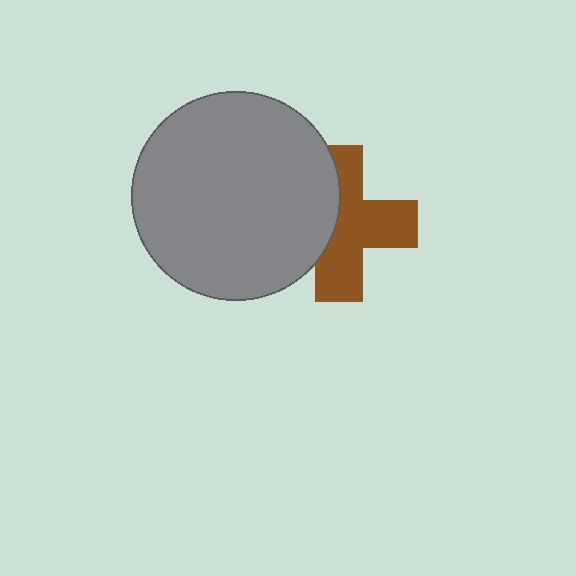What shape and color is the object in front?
The object in front is a gray circle.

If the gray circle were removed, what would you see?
You would see the complete brown cross.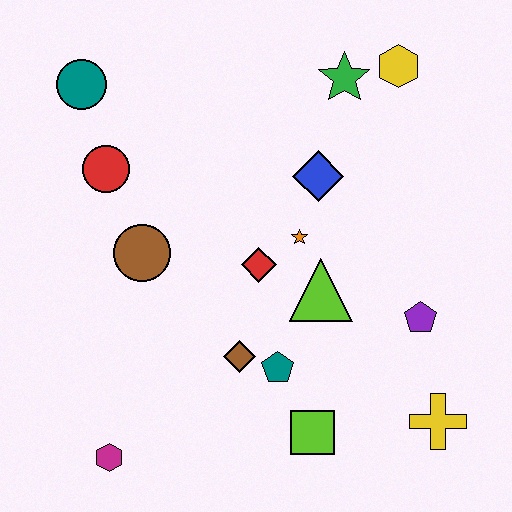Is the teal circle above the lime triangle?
Yes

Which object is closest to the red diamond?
The orange star is closest to the red diamond.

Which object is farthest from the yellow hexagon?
The magenta hexagon is farthest from the yellow hexagon.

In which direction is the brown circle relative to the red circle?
The brown circle is below the red circle.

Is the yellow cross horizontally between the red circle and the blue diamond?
No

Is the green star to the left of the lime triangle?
No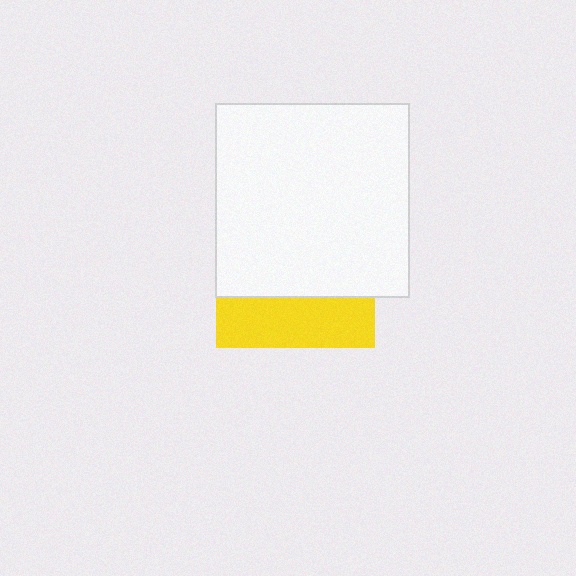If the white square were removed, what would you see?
You would see the complete yellow square.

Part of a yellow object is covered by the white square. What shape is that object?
It is a square.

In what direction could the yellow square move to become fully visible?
The yellow square could move down. That would shift it out from behind the white square entirely.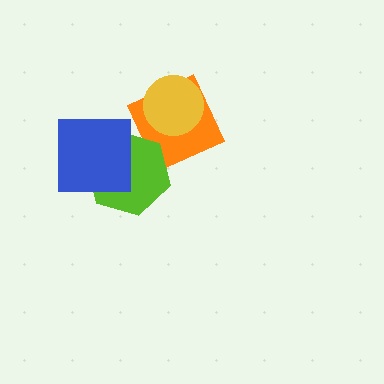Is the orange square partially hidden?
Yes, it is partially covered by another shape.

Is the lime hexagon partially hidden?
Yes, it is partially covered by another shape.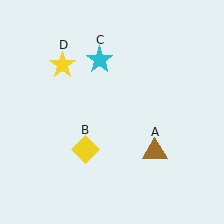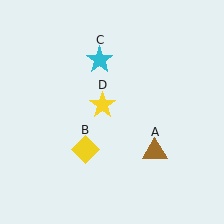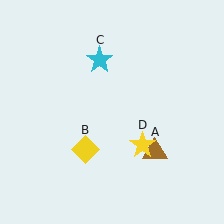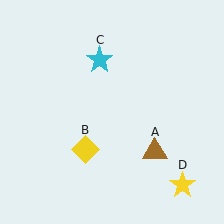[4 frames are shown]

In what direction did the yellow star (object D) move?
The yellow star (object D) moved down and to the right.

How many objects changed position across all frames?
1 object changed position: yellow star (object D).